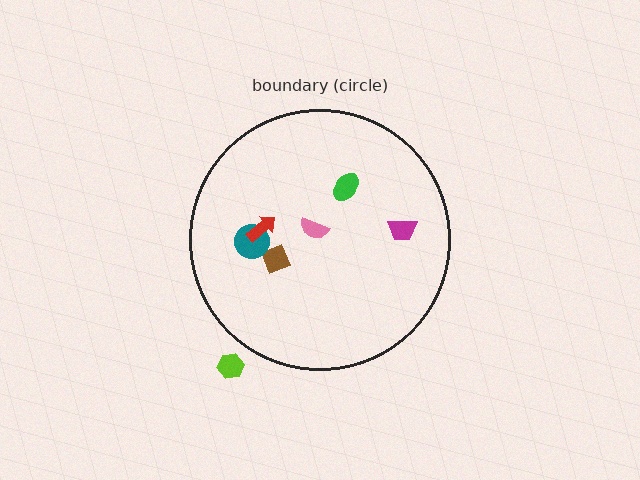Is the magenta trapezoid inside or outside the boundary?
Inside.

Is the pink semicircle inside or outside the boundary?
Inside.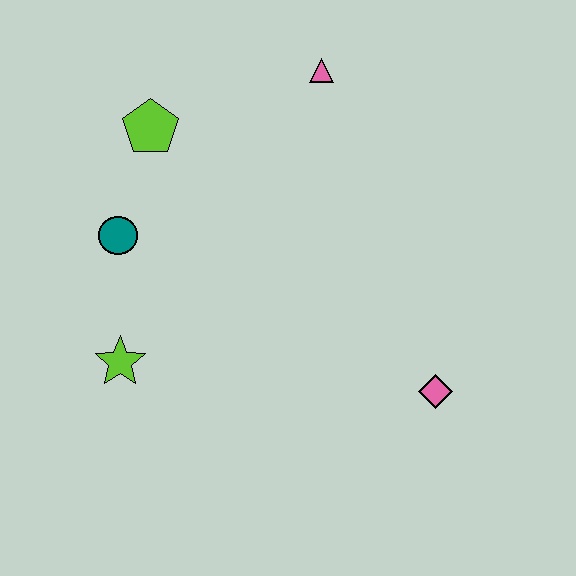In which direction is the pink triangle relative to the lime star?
The pink triangle is above the lime star.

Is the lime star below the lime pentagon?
Yes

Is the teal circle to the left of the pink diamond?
Yes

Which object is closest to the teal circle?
The lime pentagon is closest to the teal circle.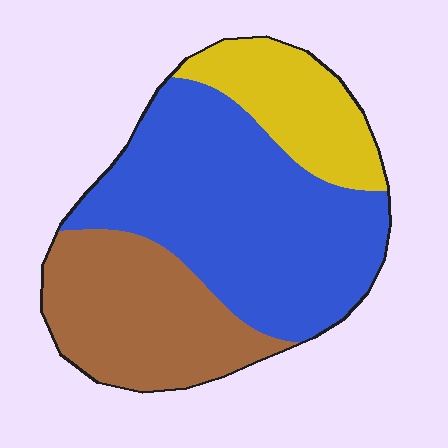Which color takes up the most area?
Blue, at roughly 50%.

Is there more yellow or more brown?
Brown.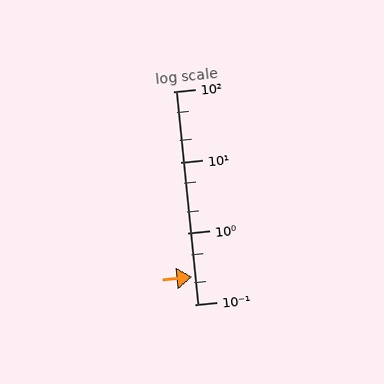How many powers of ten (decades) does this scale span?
The scale spans 3 decades, from 0.1 to 100.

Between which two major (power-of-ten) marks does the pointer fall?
The pointer is between 0.1 and 1.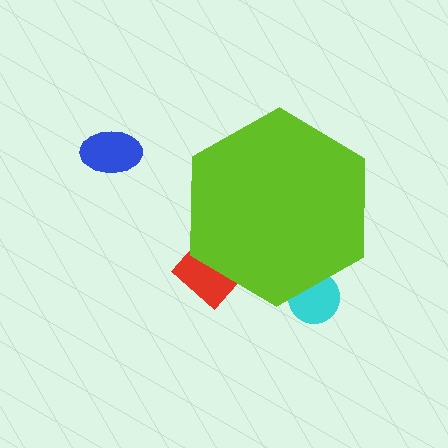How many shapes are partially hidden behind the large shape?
2 shapes are partially hidden.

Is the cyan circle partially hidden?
Yes, the cyan circle is partially hidden behind the lime hexagon.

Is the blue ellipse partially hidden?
No, the blue ellipse is fully visible.